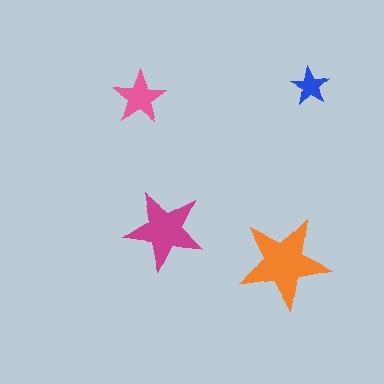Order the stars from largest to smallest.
the orange one, the magenta one, the pink one, the blue one.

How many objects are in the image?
There are 4 objects in the image.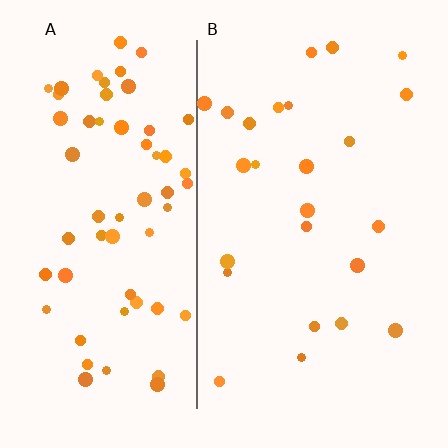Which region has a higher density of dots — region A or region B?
A (the left).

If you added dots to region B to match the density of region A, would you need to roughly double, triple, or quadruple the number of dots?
Approximately triple.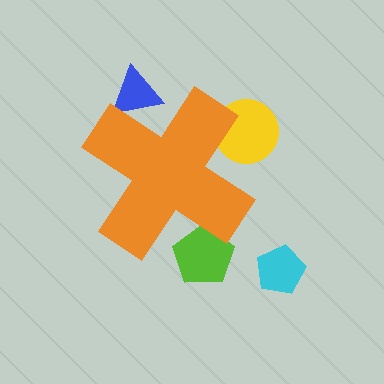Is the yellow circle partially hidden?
Yes, the yellow circle is partially hidden behind the orange cross.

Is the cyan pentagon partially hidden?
No, the cyan pentagon is fully visible.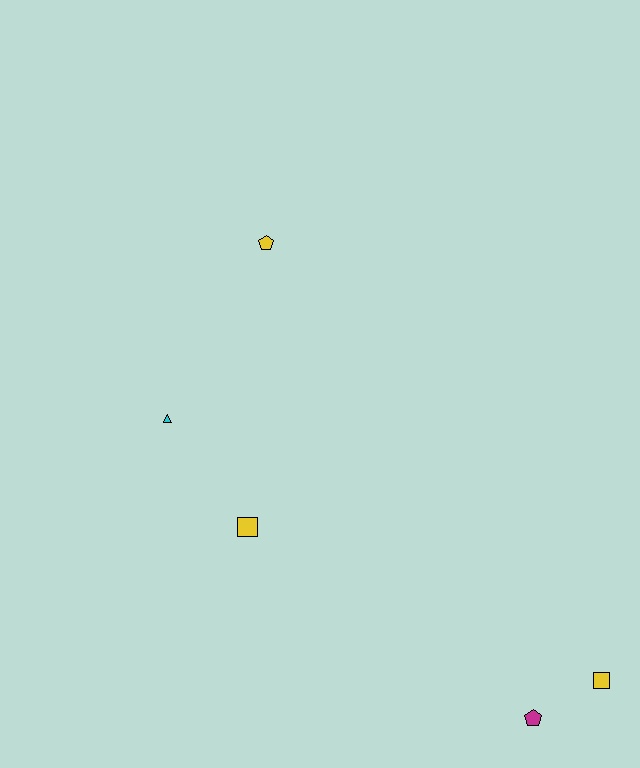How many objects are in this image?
There are 5 objects.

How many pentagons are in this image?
There are 2 pentagons.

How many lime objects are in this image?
There are no lime objects.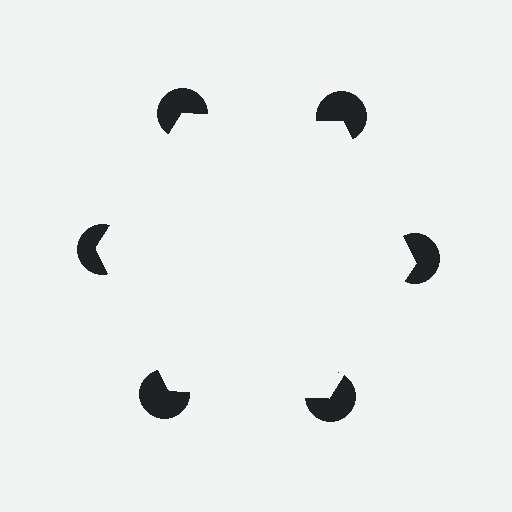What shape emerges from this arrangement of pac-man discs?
An illusory hexagon — its edges are inferred from the aligned wedge cuts in the pac-man discs, not physically drawn.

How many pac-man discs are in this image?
There are 6 — one at each vertex of the illusory hexagon.